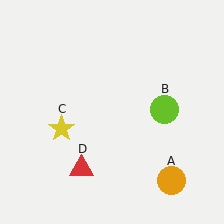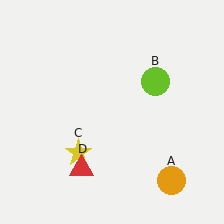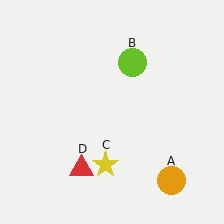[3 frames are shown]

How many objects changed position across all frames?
2 objects changed position: lime circle (object B), yellow star (object C).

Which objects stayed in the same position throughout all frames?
Orange circle (object A) and red triangle (object D) remained stationary.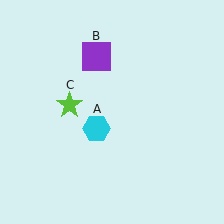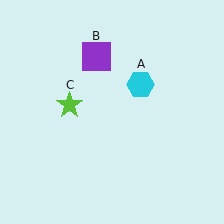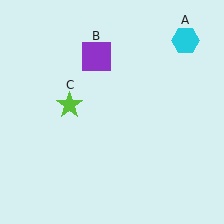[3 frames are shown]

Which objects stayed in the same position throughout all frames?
Purple square (object B) and lime star (object C) remained stationary.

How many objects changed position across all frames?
1 object changed position: cyan hexagon (object A).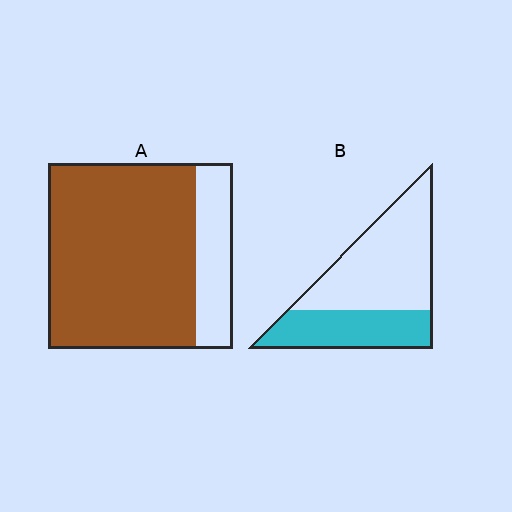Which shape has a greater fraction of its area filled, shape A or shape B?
Shape A.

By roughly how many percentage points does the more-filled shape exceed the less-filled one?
By roughly 45 percentage points (A over B).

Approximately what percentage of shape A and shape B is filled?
A is approximately 80% and B is approximately 35%.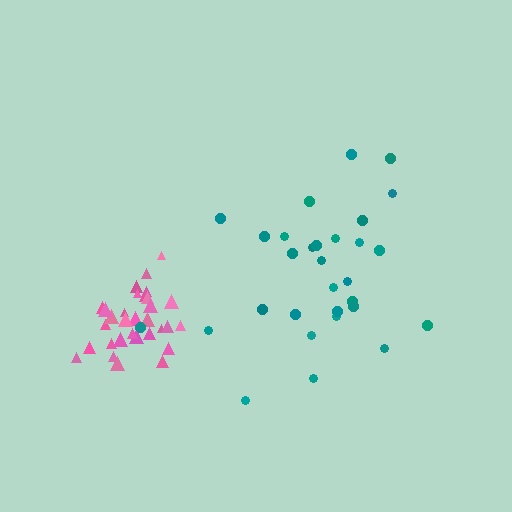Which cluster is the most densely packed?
Pink.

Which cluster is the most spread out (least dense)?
Teal.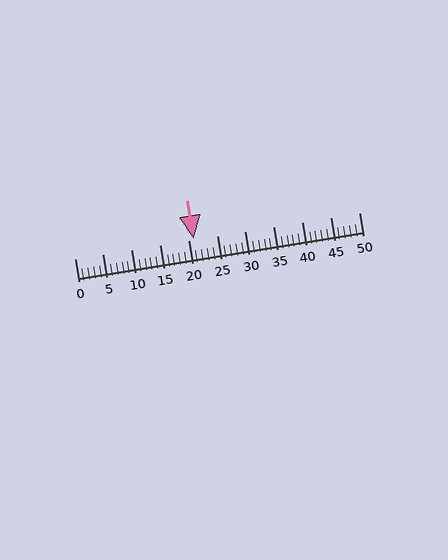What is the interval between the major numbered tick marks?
The major tick marks are spaced 5 units apart.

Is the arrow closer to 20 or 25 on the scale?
The arrow is closer to 20.